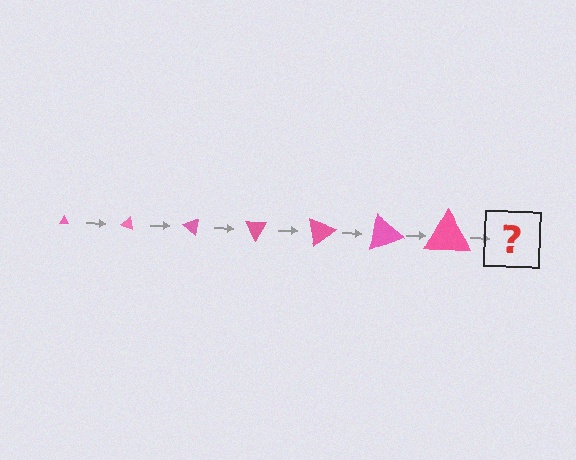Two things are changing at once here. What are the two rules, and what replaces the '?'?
The two rules are that the triangle grows larger each step and it rotates 20 degrees each step. The '?' should be a triangle, larger than the previous one and rotated 140 degrees from the start.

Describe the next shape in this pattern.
It should be a triangle, larger than the previous one and rotated 140 degrees from the start.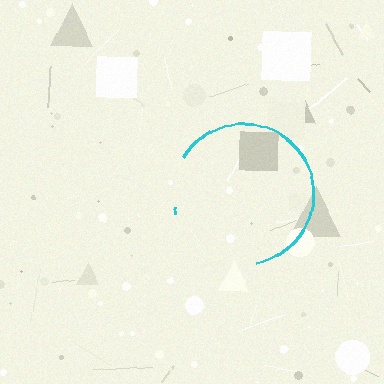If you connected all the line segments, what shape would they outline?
They would outline a circle.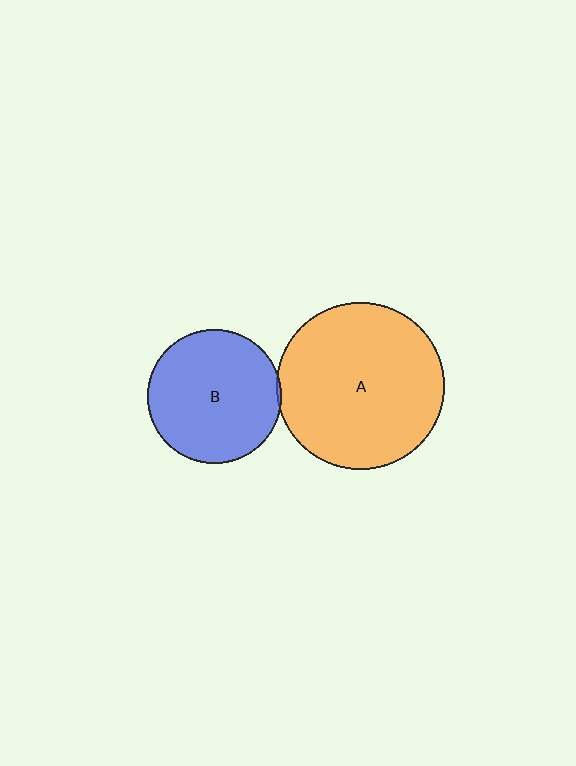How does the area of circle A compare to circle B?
Approximately 1.6 times.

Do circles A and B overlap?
Yes.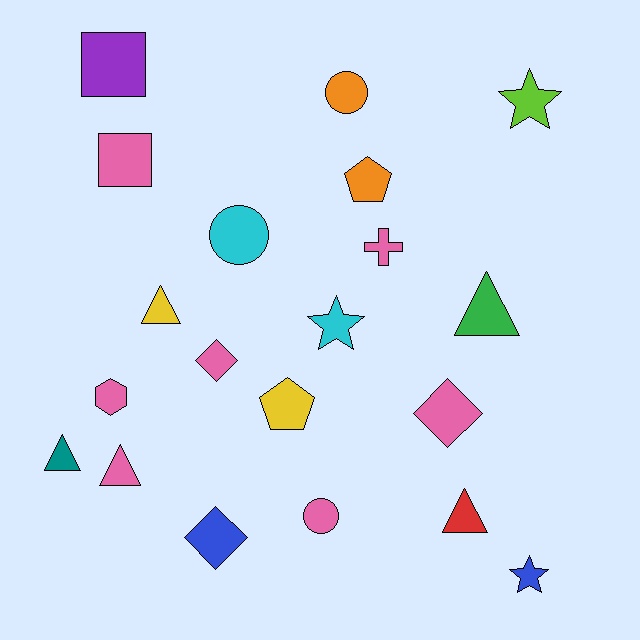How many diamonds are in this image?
There are 3 diamonds.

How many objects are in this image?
There are 20 objects.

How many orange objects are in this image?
There are 2 orange objects.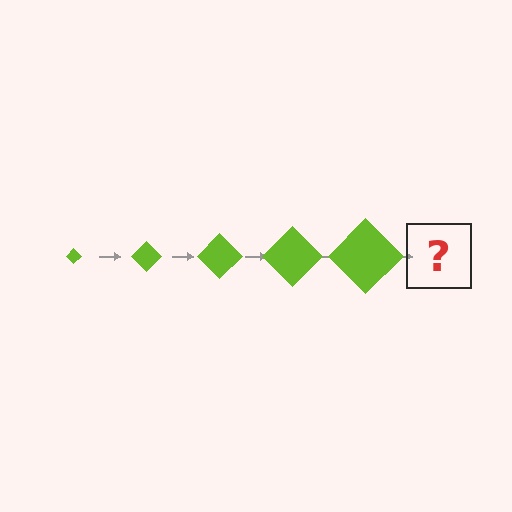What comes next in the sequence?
The next element should be a lime diamond, larger than the previous one.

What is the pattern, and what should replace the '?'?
The pattern is that the diamond gets progressively larger each step. The '?' should be a lime diamond, larger than the previous one.